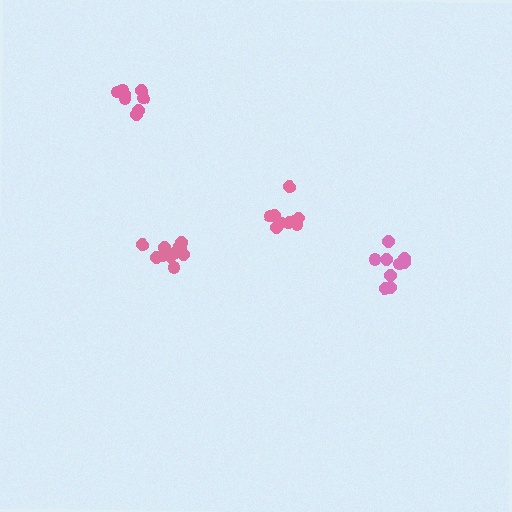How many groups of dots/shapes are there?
There are 4 groups.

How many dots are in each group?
Group 1: 11 dots, Group 2: 9 dots, Group 3: 8 dots, Group 4: 8 dots (36 total).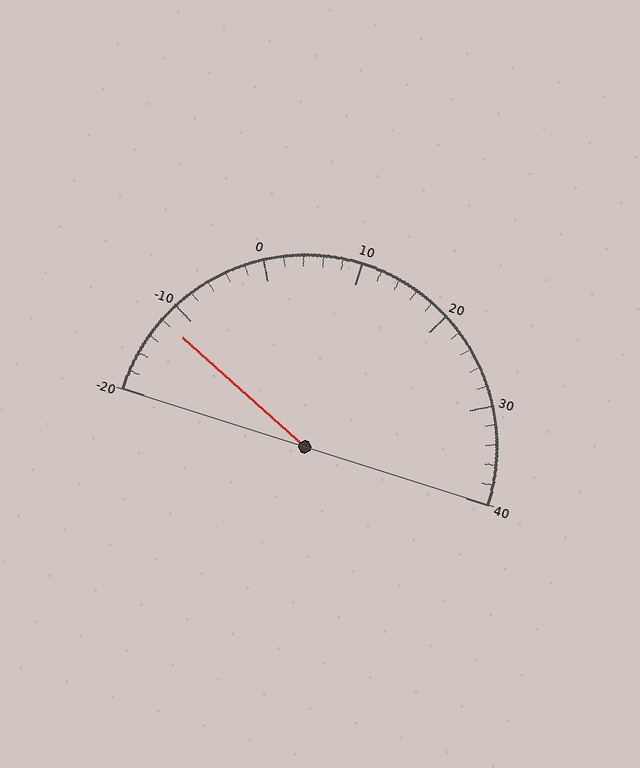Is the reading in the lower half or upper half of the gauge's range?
The reading is in the lower half of the range (-20 to 40).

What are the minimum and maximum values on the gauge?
The gauge ranges from -20 to 40.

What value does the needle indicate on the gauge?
The needle indicates approximately -12.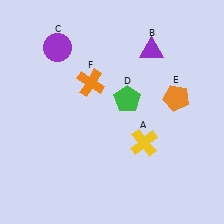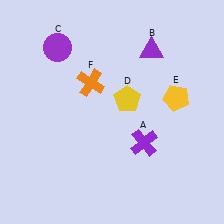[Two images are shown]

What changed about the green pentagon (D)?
In Image 1, D is green. In Image 2, it changed to yellow.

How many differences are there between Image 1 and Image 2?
There are 3 differences between the two images.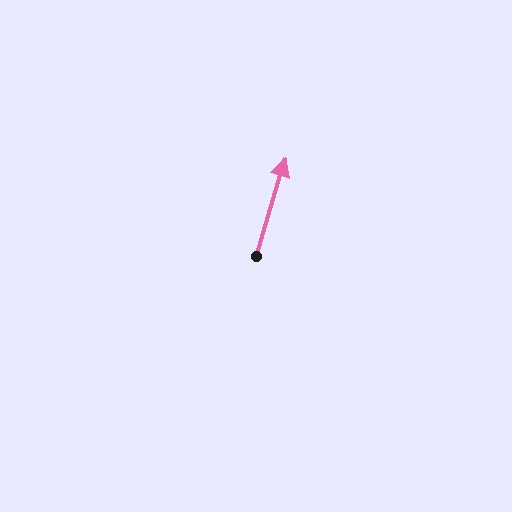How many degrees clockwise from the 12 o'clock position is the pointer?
Approximately 17 degrees.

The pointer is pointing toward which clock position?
Roughly 1 o'clock.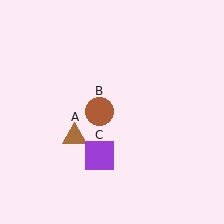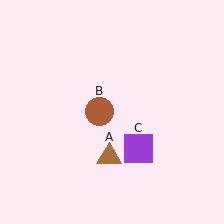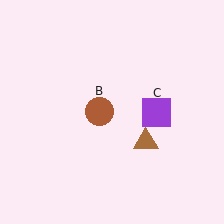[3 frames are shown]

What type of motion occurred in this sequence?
The brown triangle (object A), purple square (object C) rotated counterclockwise around the center of the scene.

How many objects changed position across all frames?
2 objects changed position: brown triangle (object A), purple square (object C).